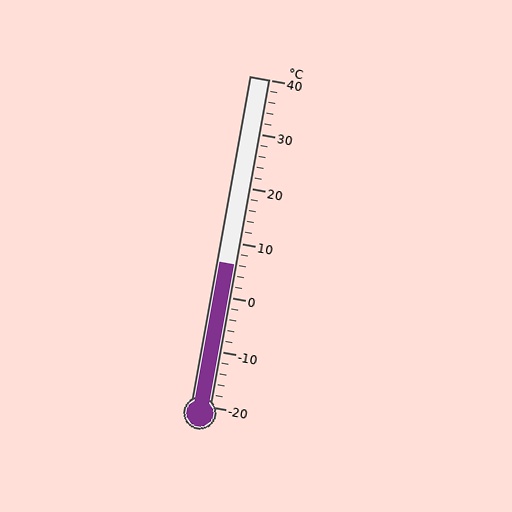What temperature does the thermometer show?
The thermometer shows approximately 6°C.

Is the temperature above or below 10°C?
The temperature is below 10°C.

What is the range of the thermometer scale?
The thermometer scale ranges from -20°C to 40°C.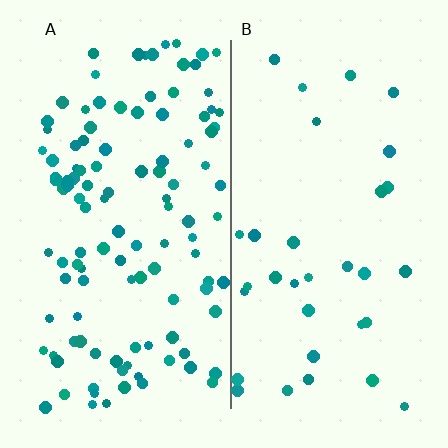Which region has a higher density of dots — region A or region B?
A (the left).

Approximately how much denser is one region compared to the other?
Approximately 3.5× — region A over region B.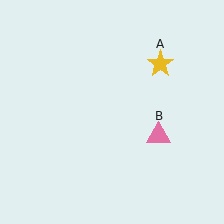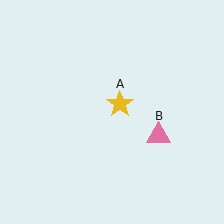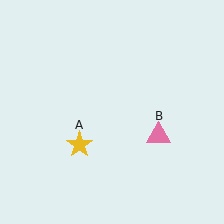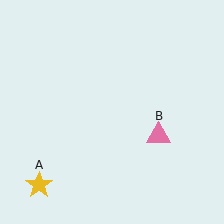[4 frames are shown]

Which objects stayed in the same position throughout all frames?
Pink triangle (object B) remained stationary.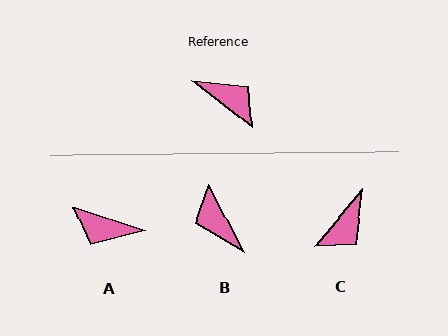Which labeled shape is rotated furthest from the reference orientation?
A, about 160 degrees away.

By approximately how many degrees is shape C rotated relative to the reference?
Approximately 92 degrees clockwise.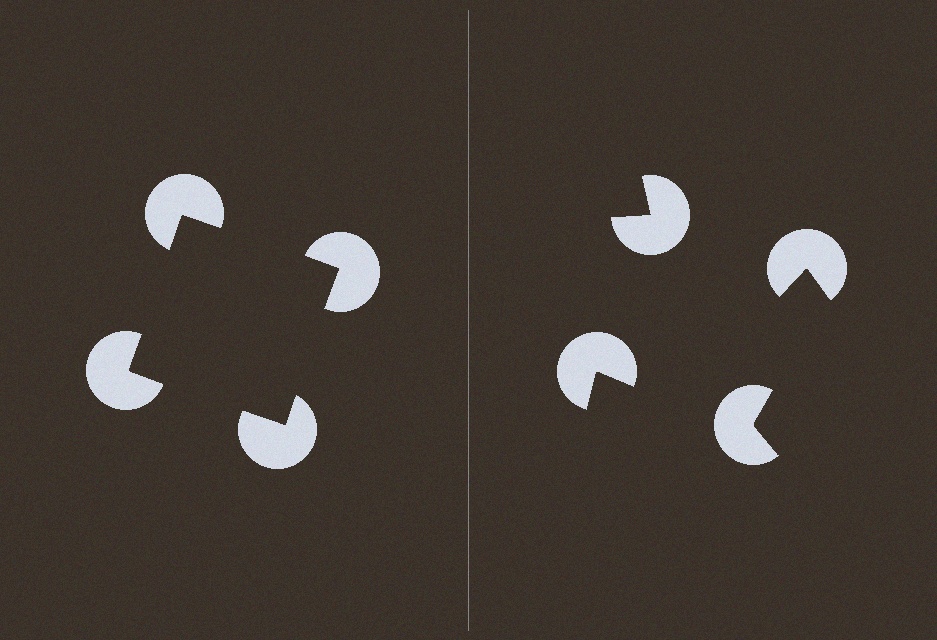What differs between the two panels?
The pac-man discs are positioned identically on both sides; only the wedge orientations differ. On the left they align to a square; on the right they are misaligned.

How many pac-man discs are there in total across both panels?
8 — 4 on each side.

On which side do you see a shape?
An illusory square appears on the left side. On the right side the wedge cuts are rotated, so no coherent shape forms.